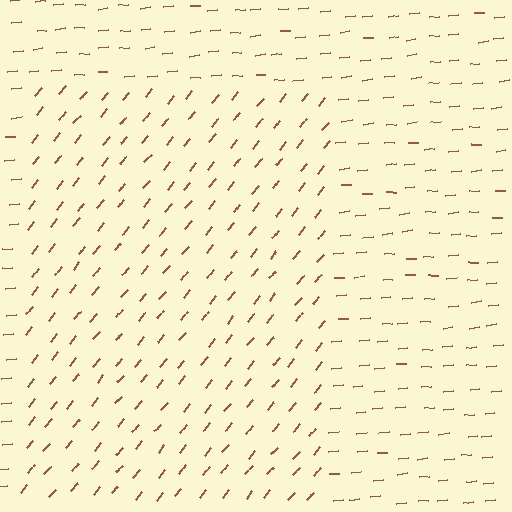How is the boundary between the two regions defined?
The boundary is defined purely by a change in line orientation (approximately 45 degrees difference). All lines are the same color and thickness.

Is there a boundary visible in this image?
Yes, there is a texture boundary formed by a change in line orientation.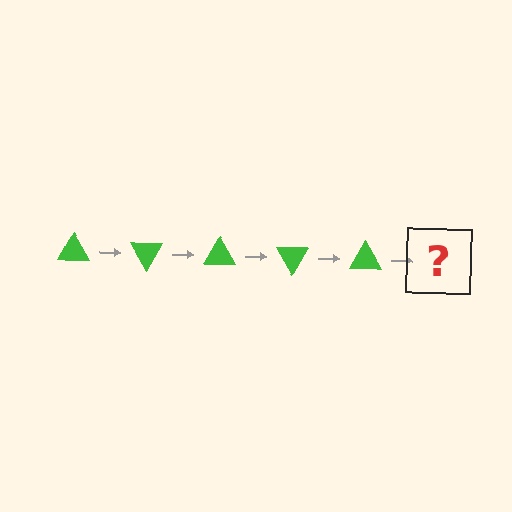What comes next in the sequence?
The next element should be a green triangle rotated 300 degrees.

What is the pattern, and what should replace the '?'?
The pattern is that the triangle rotates 60 degrees each step. The '?' should be a green triangle rotated 300 degrees.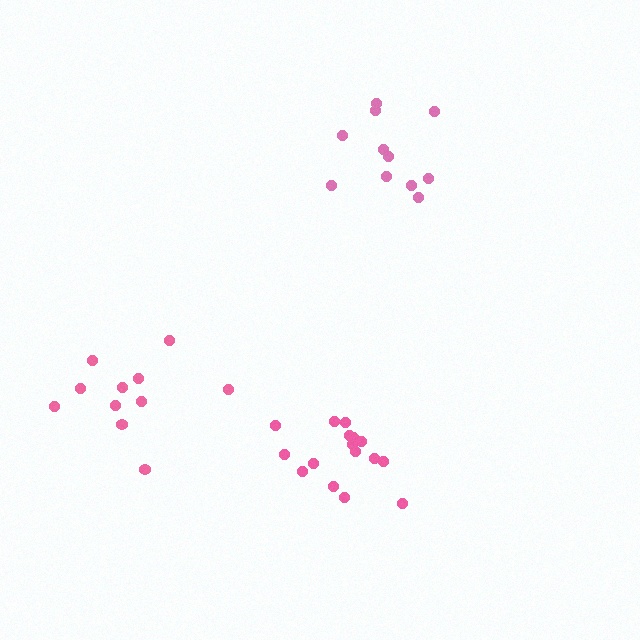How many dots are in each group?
Group 1: 11 dots, Group 2: 11 dots, Group 3: 16 dots (38 total).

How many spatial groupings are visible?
There are 3 spatial groupings.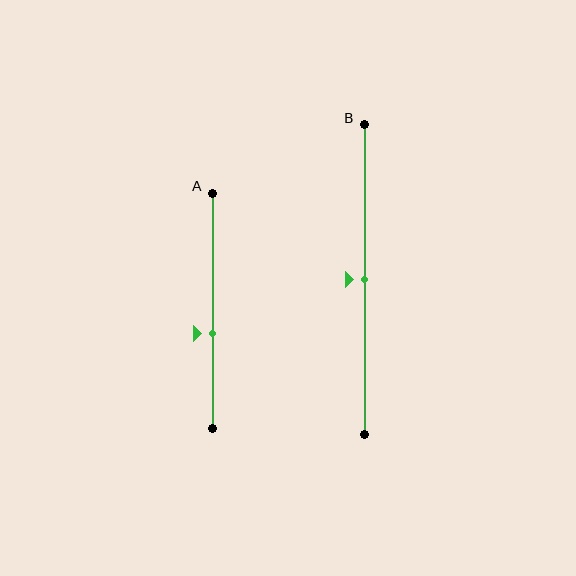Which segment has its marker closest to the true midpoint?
Segment B has its marker closest to the true midpoint.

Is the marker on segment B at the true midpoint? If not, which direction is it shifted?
Yes, the marker on segment B is at the true midpoint.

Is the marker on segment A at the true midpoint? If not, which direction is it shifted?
No, the marker on segment A is shifted downward by about 10% of the segment length.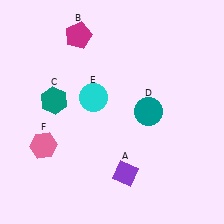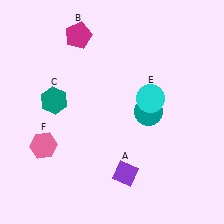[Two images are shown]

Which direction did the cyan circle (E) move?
The cyan circle (E) moved right.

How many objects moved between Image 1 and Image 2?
1 object moved between the two images.